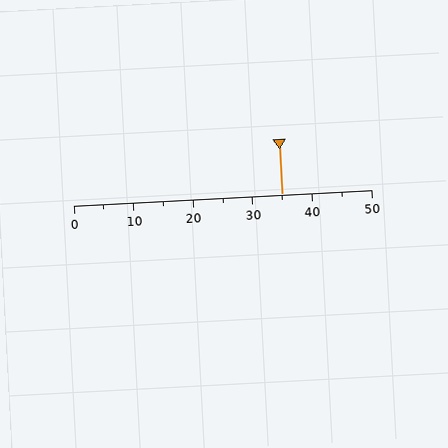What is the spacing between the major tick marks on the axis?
The major ticks are spaced 10 apart.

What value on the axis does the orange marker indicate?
The marker indicates approximately 35.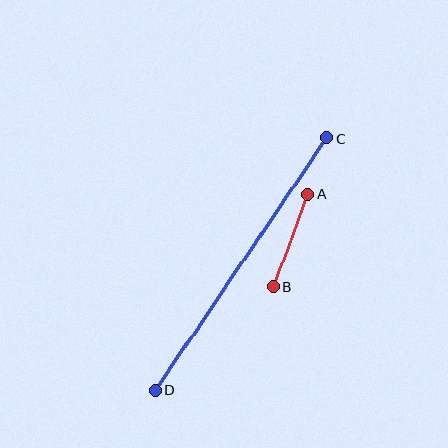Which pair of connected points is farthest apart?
Points C and D are farthest apart.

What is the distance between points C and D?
The distance is approximately 305 pixels.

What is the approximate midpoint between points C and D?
The midpoint is at approximately (241, 264) pixels.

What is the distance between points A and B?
The distance is approximately 98 pixels.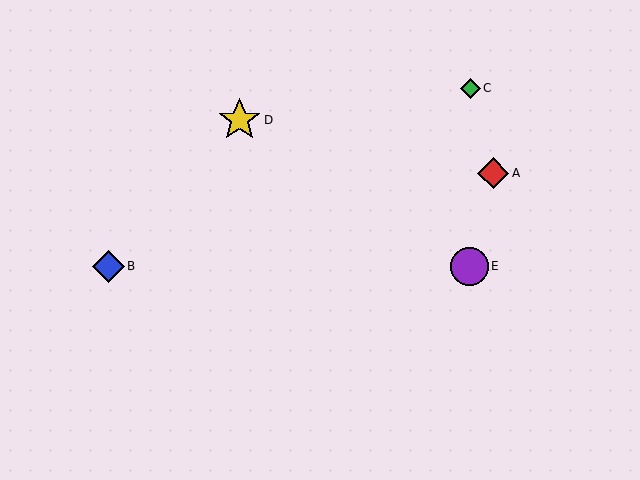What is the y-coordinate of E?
Object E is at y≈266.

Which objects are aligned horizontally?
Objects B, E are aligned horizontally.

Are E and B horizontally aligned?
Yes, both are at y≈266.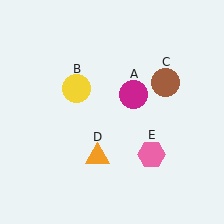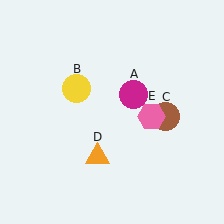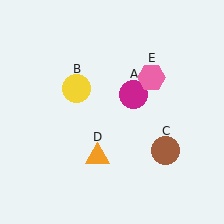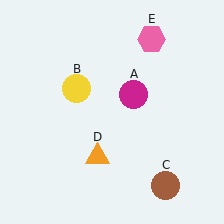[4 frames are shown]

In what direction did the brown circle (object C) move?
The brown circle (object C) moved down.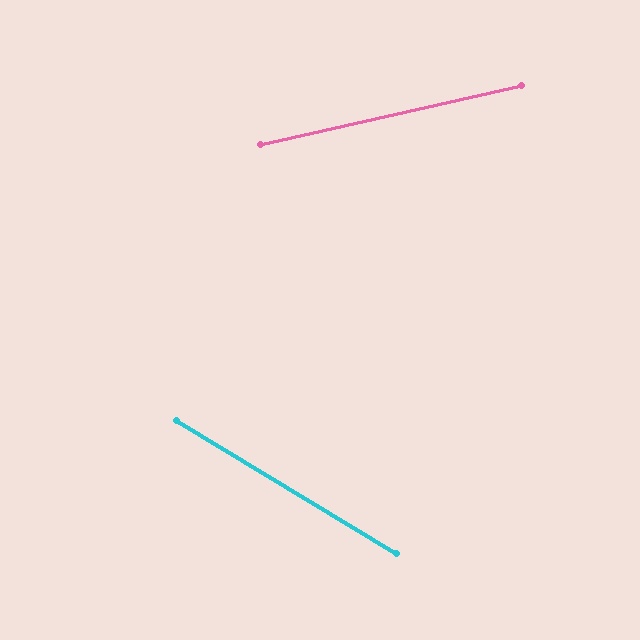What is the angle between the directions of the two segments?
Approximately 44 degrees.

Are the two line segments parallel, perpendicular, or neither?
Neither parallel nor perpendicular — they differ by about 44°.